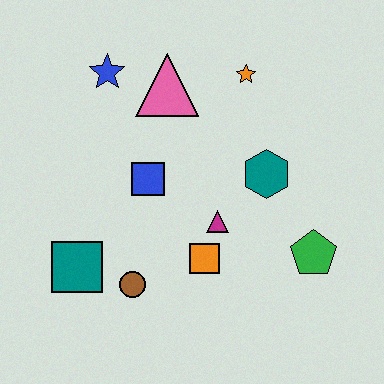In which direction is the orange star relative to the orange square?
The orange star is above the orange square.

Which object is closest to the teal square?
The brown circle is closest to the teal square.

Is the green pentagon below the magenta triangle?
Yes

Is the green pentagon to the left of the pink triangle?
No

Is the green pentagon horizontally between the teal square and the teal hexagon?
No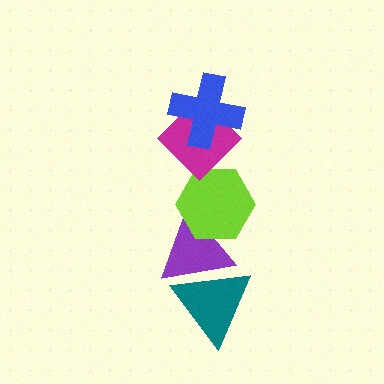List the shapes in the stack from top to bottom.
From top to bottom: the blue cross, the magenta diamond, the lime hexagon, the purple triangle, the teal triangle.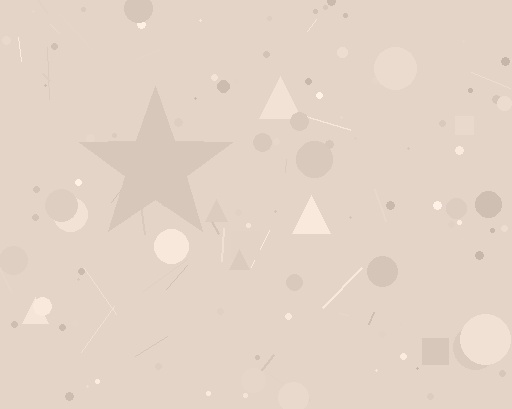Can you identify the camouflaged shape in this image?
The camouflaged shape is a star.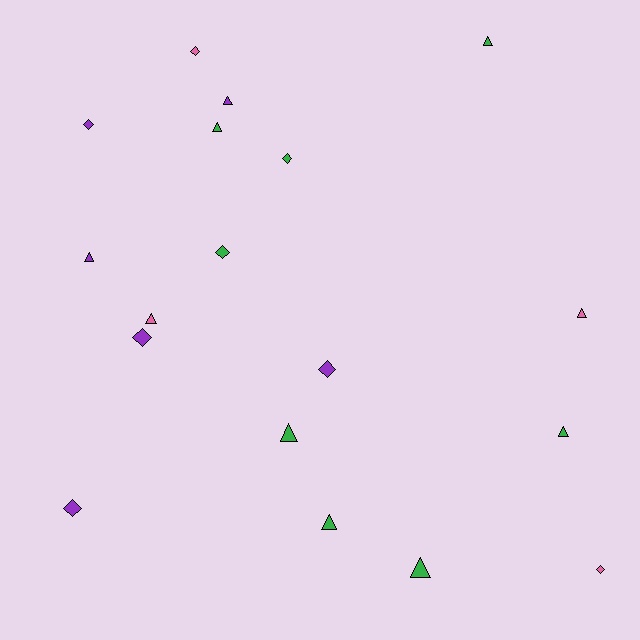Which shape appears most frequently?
Triangle, with 10 objects.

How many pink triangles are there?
There are 2 pink triangles.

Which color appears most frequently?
Green, with 8 objects.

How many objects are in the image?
There are 18 objects.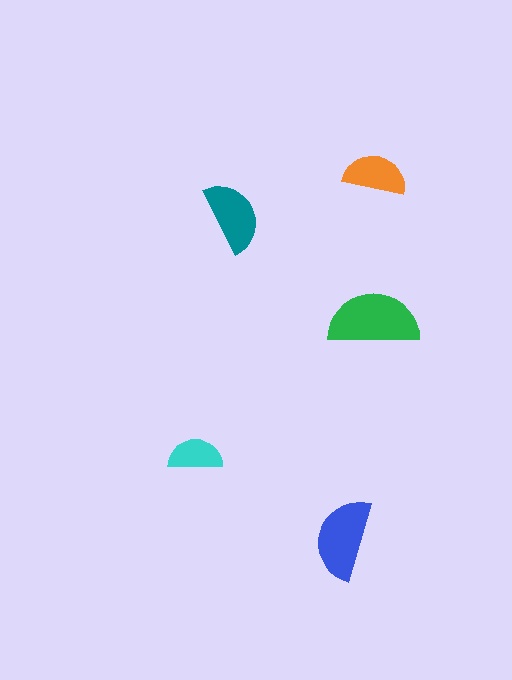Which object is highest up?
The orange semicircle is topmost.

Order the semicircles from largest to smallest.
the green one, the blue one, the teal one, the orange one, the cyan one.